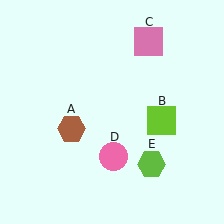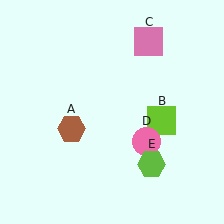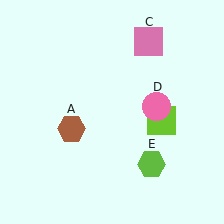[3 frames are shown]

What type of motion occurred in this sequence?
The pink circle (object D) rotated counterclockwise around the center of the scene.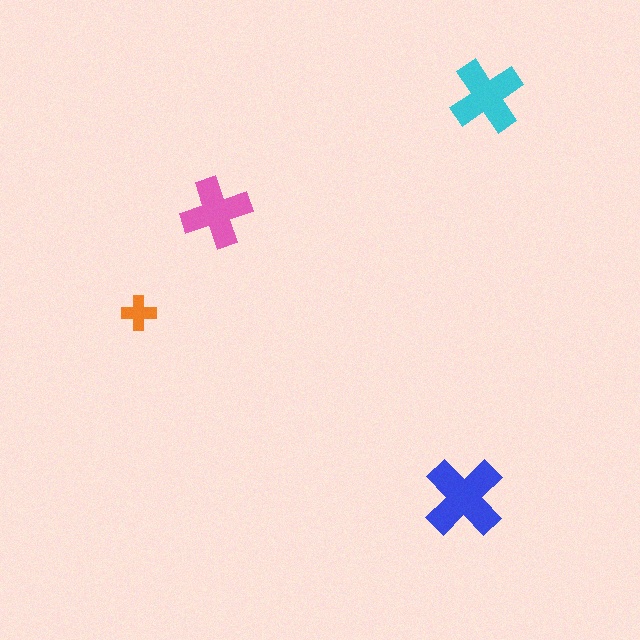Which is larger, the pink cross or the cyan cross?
The cyan one.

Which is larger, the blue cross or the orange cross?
The blue one.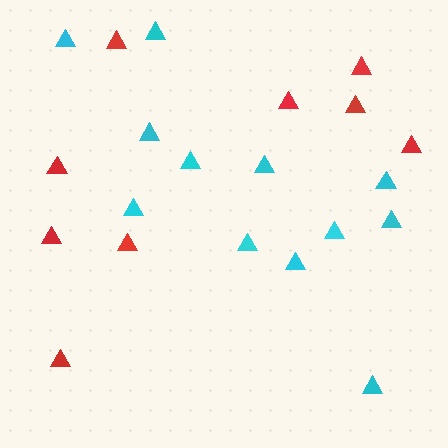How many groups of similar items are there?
There are 2 groups: one group of red triangles (9) and one group of cyan triangles (12).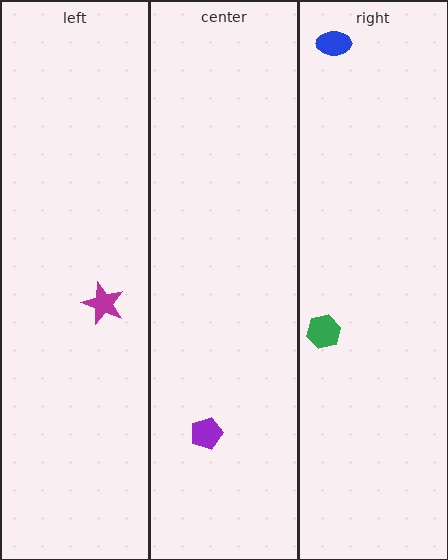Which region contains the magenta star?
The left region.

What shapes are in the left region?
The magenta star.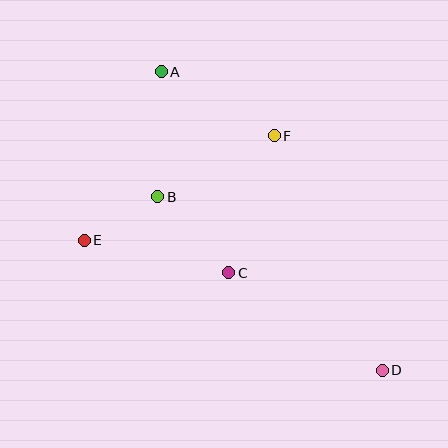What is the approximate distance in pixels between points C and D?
The distance between C and D is approximately 182 pixels.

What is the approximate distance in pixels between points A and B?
The distance between A and B is approximately 125 pixels.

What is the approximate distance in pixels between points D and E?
The distance between D and E is approximately 325 pixels.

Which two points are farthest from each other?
Points A and D are farthest from each other.